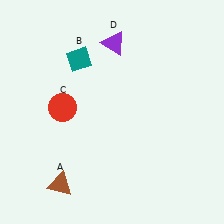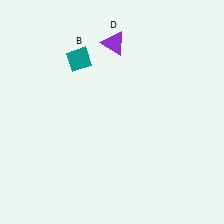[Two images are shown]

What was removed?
The red circle (C), the brown triangle (A) were removed in Image 2.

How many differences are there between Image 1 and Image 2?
There are 2 differences between the two images.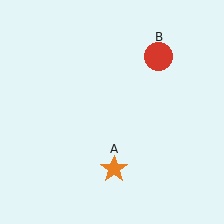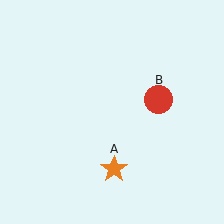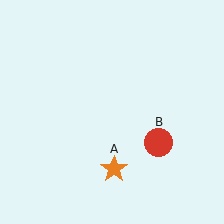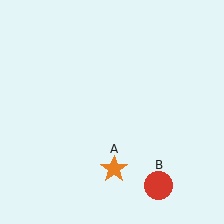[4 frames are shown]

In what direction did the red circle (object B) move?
The red circle (object B) moved down.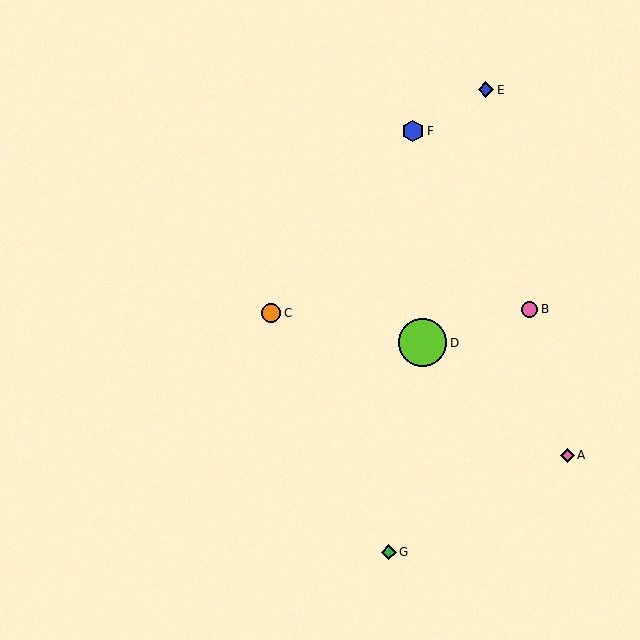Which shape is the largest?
The lime circle (labeled D) is the largest.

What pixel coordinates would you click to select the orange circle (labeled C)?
Click at (271, 313) to select the orange circle C.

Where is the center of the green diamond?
The center of the green diamond is at (389, 552).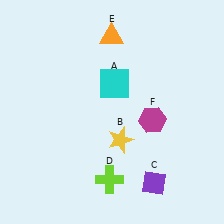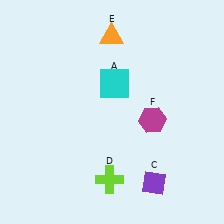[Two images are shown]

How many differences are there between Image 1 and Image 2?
There is 1 difference between the two images.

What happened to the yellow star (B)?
The yellow star (B) was removed in Image 2. It was in the bottom-right area of Image 1.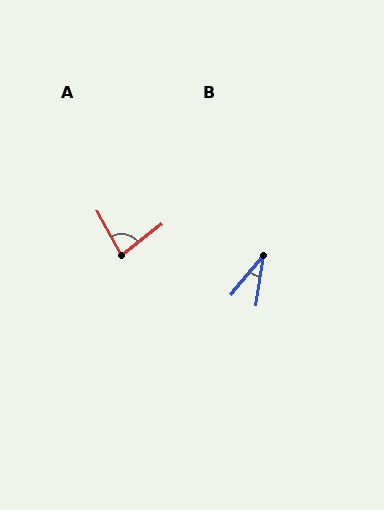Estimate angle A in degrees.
Approximately 81 degrees.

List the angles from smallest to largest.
B (31°), A (81°).